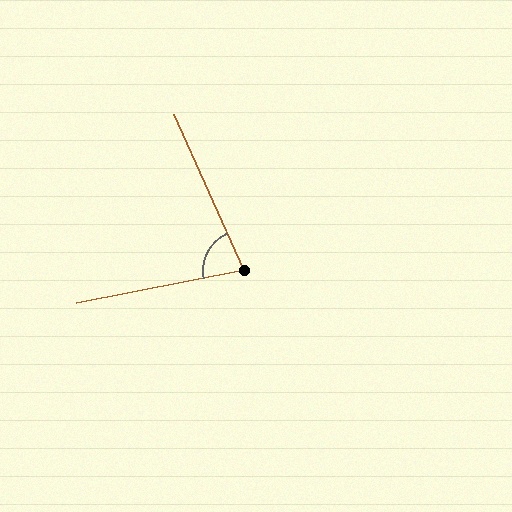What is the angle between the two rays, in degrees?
Approximately 77 degrees.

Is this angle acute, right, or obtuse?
It is acute.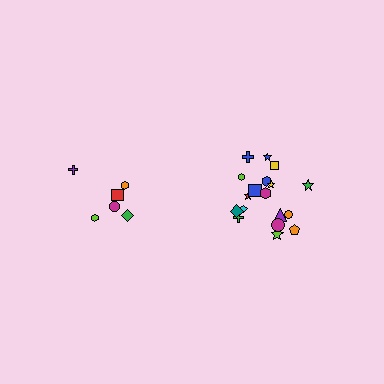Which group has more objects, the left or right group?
The right group.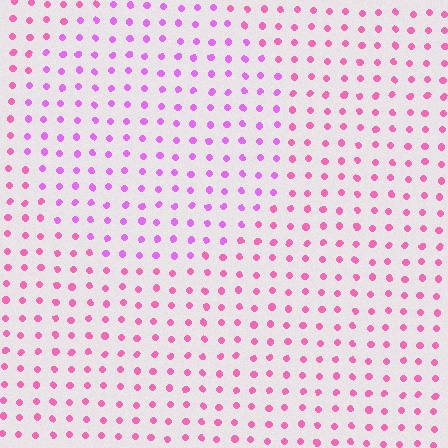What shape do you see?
I see a circle.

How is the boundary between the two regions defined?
The boundary is defined purely by a slight shift in hue (about 33 degrees). Spacing, size, and orientation are identical on both sides.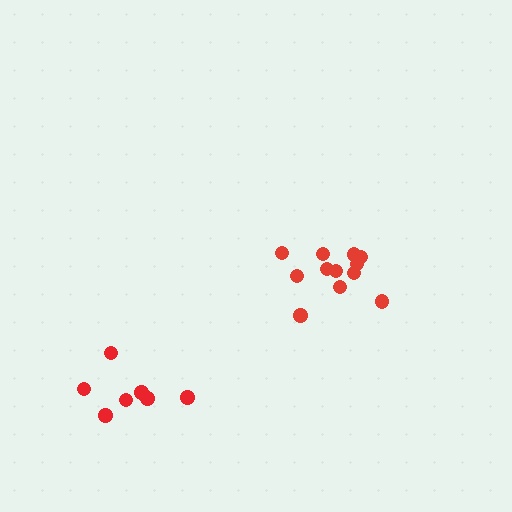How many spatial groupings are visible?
There are 2 spatial groupings.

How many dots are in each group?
Group 1: 12 dots, Group 2: 7 dots (19 total).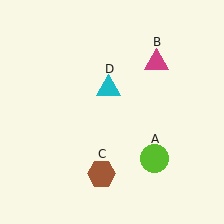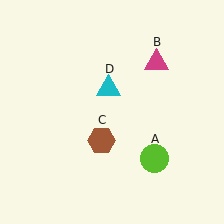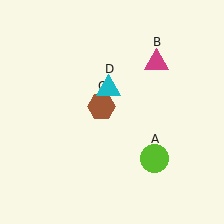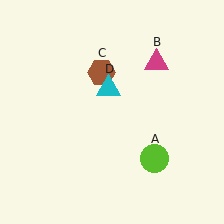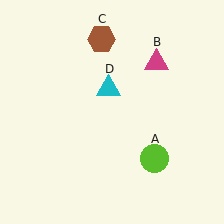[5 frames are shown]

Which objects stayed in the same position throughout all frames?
Lime circle (object A) and magenta triangle (object B) and cyan triangle (object D) remained stationary.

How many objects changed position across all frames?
1 object changed position: brown hexagon (object C).